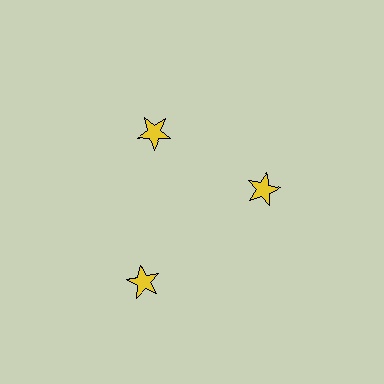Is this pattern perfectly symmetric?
No. The 3 yellow stars are arranged in a ring, but one element near the 7 o'clock position is pushed outward from the center, breaking the 3-fold rotational symmetry.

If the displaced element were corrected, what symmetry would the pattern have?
It would have 3-fold rotational symmetry — the pattern would map onto itself every 120 degrees.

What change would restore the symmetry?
The symmetry would be restored by moving it inward, back onto the ring so that all 3 stars sit at equal angles and equal distance from the center.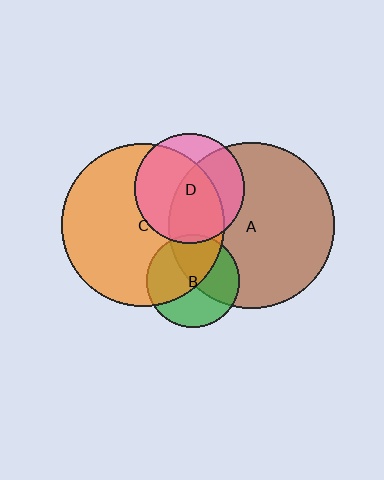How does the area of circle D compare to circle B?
Approximately 1.4 times.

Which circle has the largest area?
Circle A (brown).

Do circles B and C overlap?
Yes.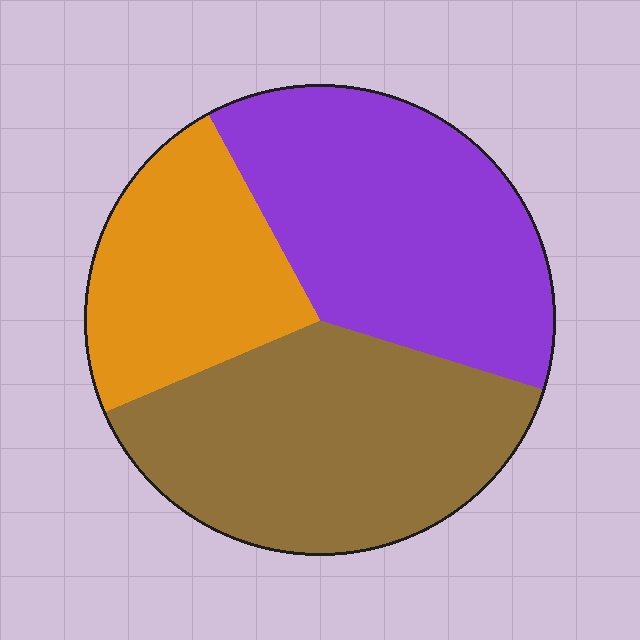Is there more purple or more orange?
Purple.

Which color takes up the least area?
Orange, at roughly 25%.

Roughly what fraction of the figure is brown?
Brown covers 39% of the figure.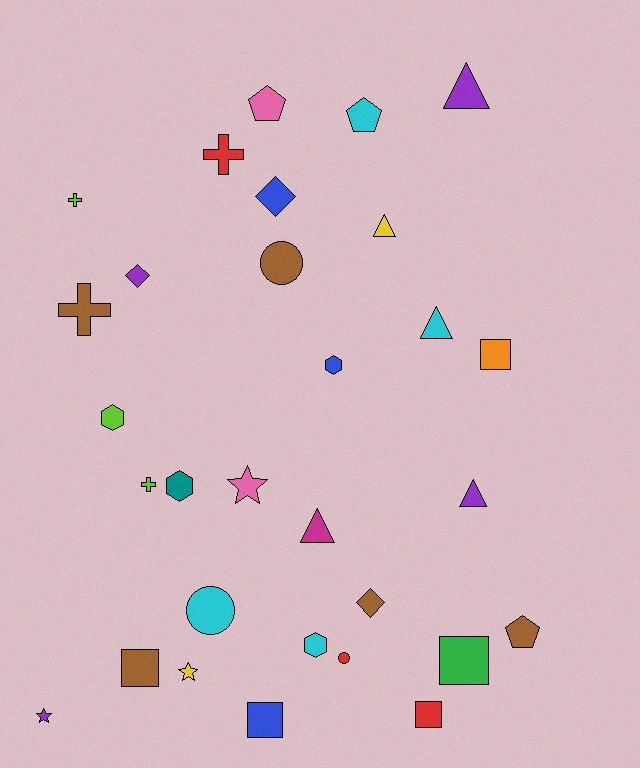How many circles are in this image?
There are 3 circles.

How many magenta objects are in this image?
There is 1 magenta object.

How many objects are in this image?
There are 30 objects.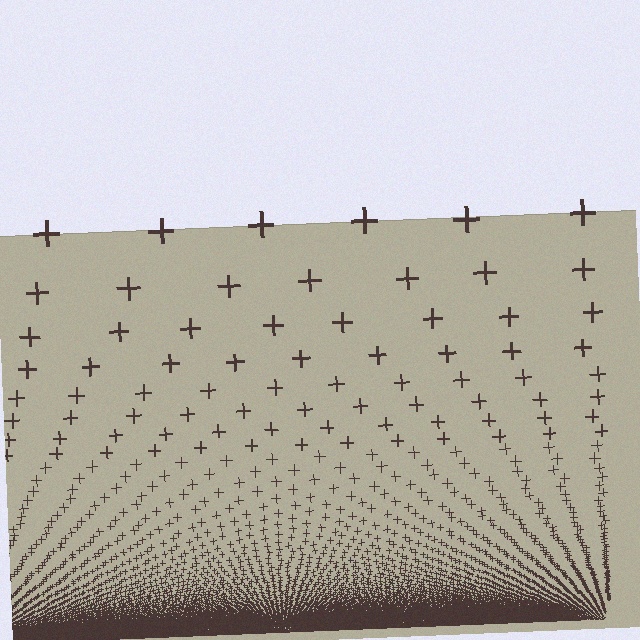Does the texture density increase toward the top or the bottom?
Density increases toward the bottom.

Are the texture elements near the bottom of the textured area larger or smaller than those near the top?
Smaller. The gradient is inverted — elements near the bottom are smaller and denser.